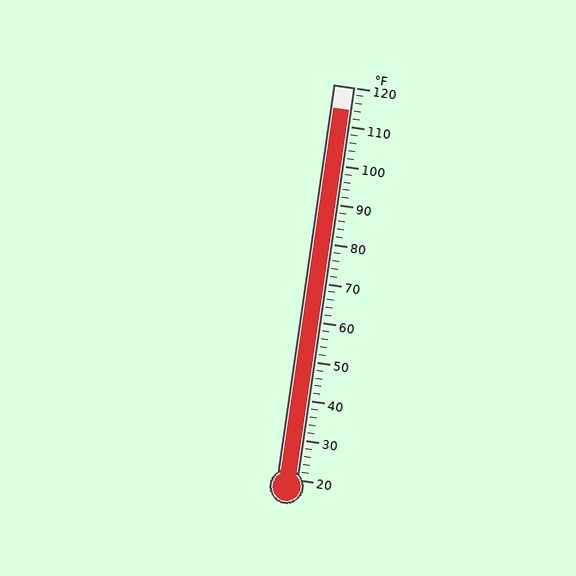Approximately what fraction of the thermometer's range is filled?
The thermometer is filled to approximately 95% of its range.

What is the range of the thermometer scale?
The thermometer scale ranges from 20°F to 120°F.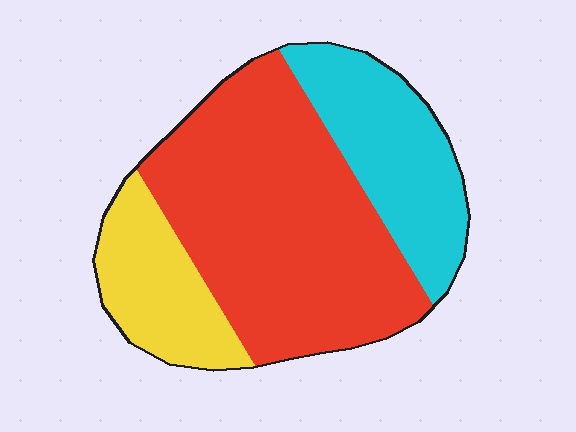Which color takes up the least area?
Yellow, at roughly 20%.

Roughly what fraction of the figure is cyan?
Cyan covers around 25% of the figure.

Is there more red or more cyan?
Red.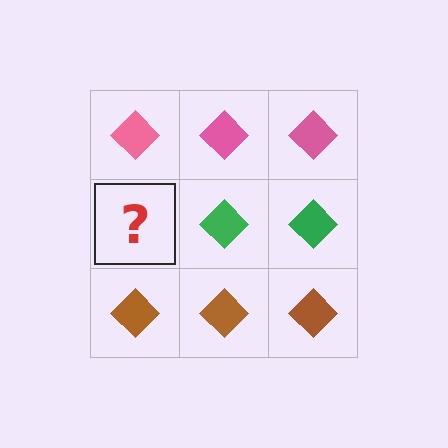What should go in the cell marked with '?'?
The missing cell should contain a green diamond.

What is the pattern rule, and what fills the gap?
The rule is that each row has a consistent color. The gap should be filled with a green diamond.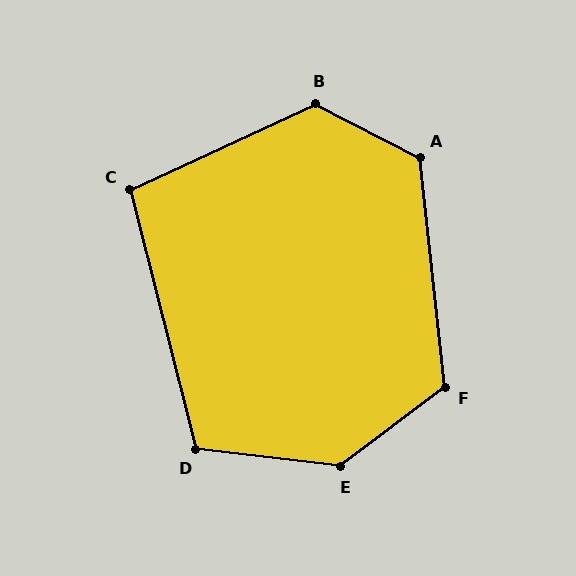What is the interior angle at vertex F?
Approximately 121 degrees (obtuse).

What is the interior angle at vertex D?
Approximately 111 degrees (obtuse).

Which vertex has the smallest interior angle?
C, at approximately 101 degrees.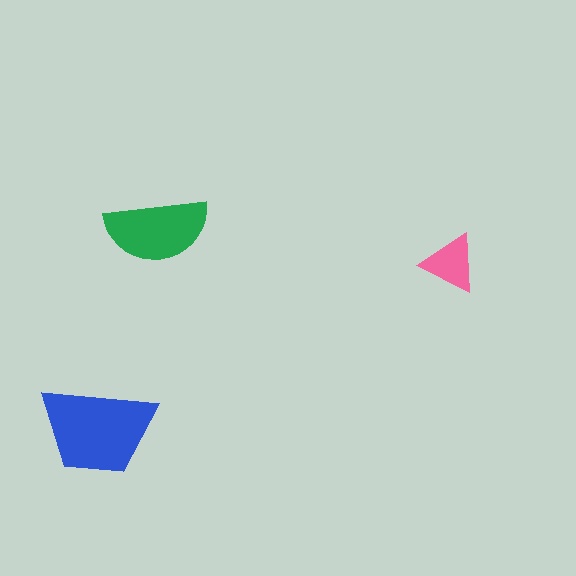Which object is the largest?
The blue trapezoid.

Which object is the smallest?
The pink triangle.